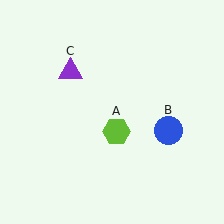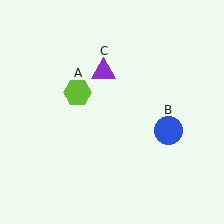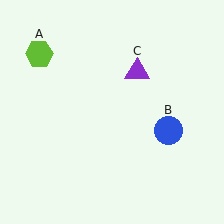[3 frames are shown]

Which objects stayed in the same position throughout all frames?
Blue circle (object B) remained stationary.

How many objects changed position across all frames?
2 objects changed position: lime hexagon (object A), purple triangle (object C).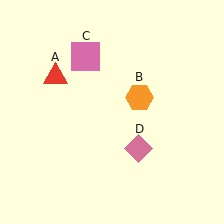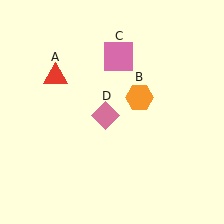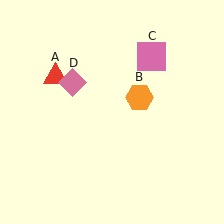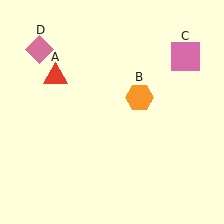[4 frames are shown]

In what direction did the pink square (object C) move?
The pink square (object C) moved right.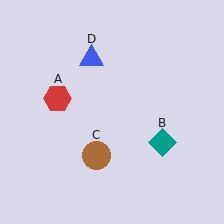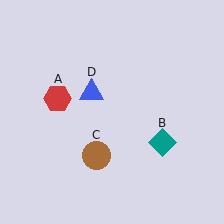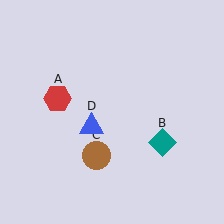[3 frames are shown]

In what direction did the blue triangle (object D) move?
The blue triangle (object D) moved down.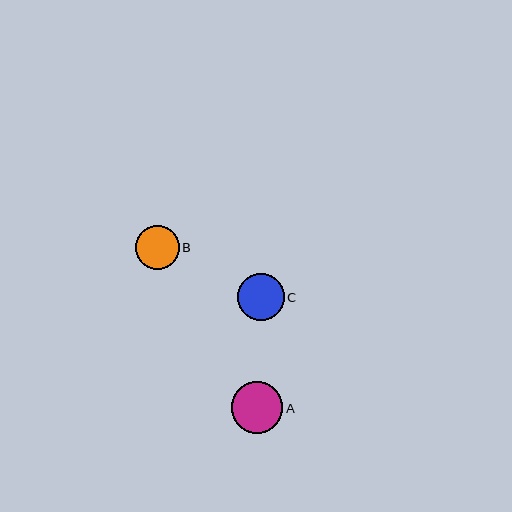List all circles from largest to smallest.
From largest to smallest: A, C, B.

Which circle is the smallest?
Circle B is the smallest with a size of approximately 44 pixels.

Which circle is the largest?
Circle A is the largest with a size of approximately 52 pixels.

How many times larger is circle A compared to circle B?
Circle A is approximately 1.2 times the size of circle B.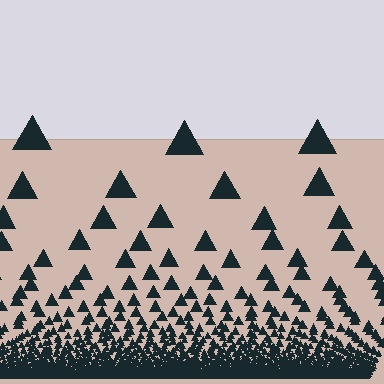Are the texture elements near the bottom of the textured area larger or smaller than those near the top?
Smaller. The gradient is inverted — elements near the bottom are smaller and denser.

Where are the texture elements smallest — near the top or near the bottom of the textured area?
Near the bottom.